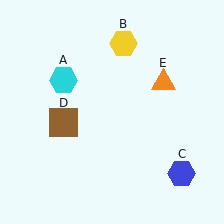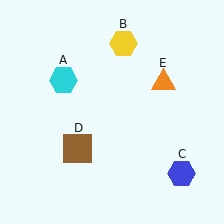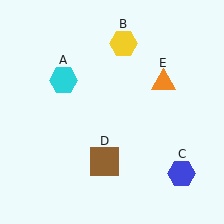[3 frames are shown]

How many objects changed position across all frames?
1 object changed position: brown square (object D).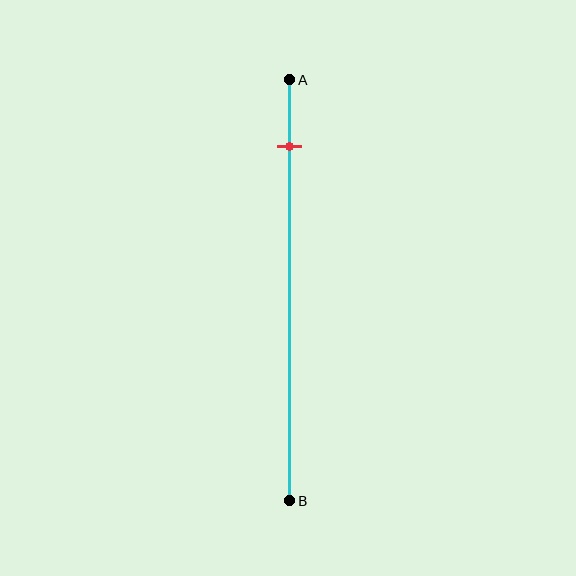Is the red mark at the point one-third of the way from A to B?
No, the mark is at about 15% from A, not at the 33% one-third point.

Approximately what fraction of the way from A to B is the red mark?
The red mark is approximately 15% of the way from A to B.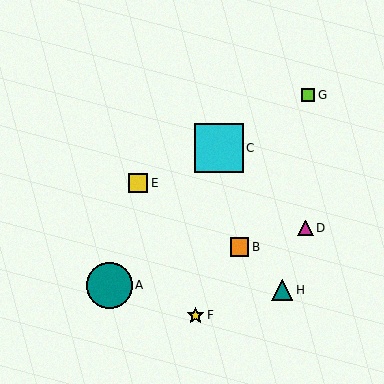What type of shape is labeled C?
Shape C is a cyan square.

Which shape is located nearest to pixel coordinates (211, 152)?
The cyan square (labeled C) at (219, 148) is nearest to that location.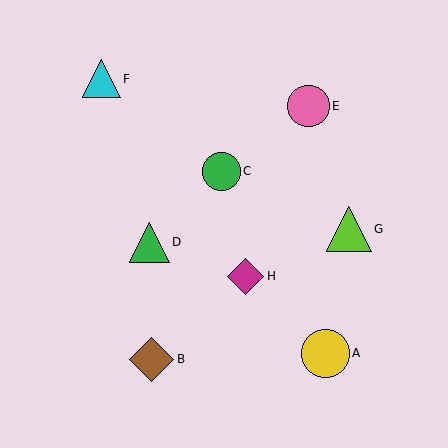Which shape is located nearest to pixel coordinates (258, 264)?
The magenta diamond (labeled H) at (245, 276) is nearest to that location.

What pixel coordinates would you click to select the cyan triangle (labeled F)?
Click at (101, 79) to select the cyan triangle F.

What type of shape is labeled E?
Shape E is a pink circle.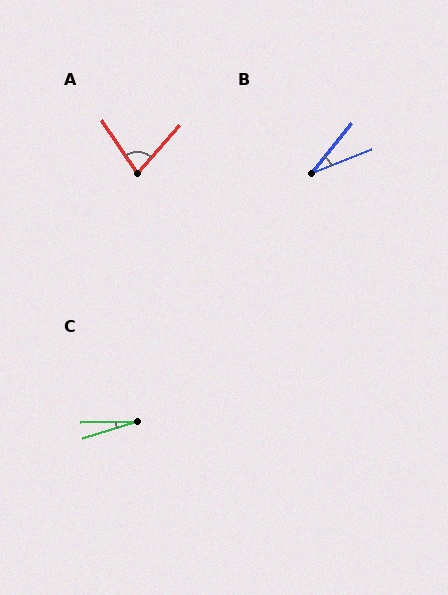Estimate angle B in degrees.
Approximately 29 degrees.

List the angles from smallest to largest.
C (16°), B (29°), A (75°).